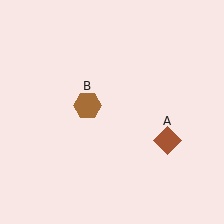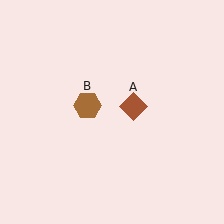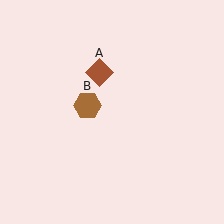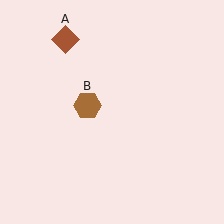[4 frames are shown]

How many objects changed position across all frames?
1 object changed position: brown diamond (object A).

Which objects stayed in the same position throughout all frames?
Brown hexagon (object B) remained stationary.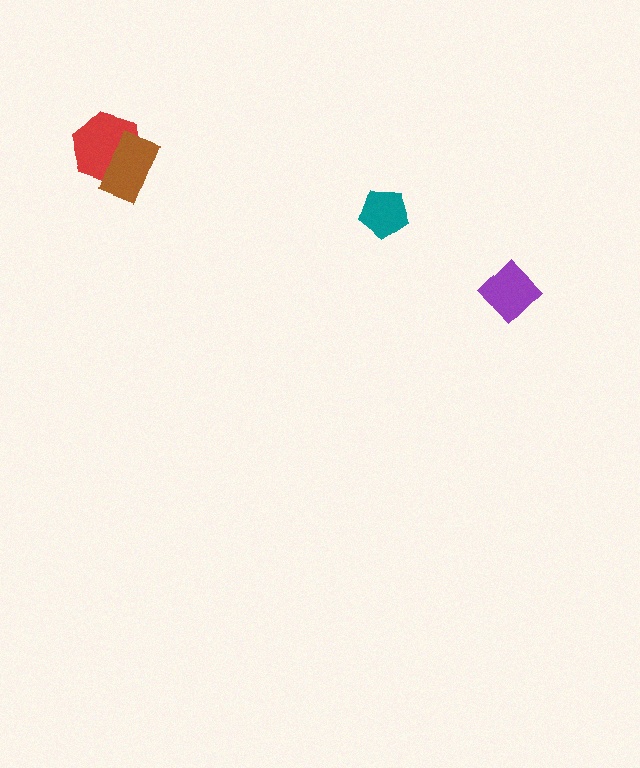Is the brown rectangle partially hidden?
No, no other shape covers it.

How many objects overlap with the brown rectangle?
1 object overlaps with the brown rectangle.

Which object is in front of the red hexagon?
The brown rectangle is in front of the red hexagon.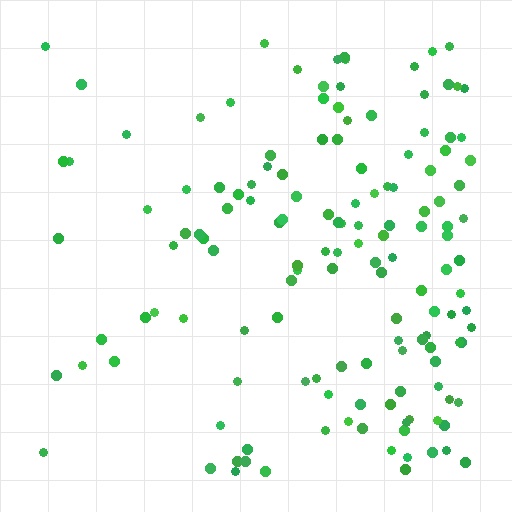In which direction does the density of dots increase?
From left to right, with the right side densest.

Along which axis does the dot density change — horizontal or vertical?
Horizontal.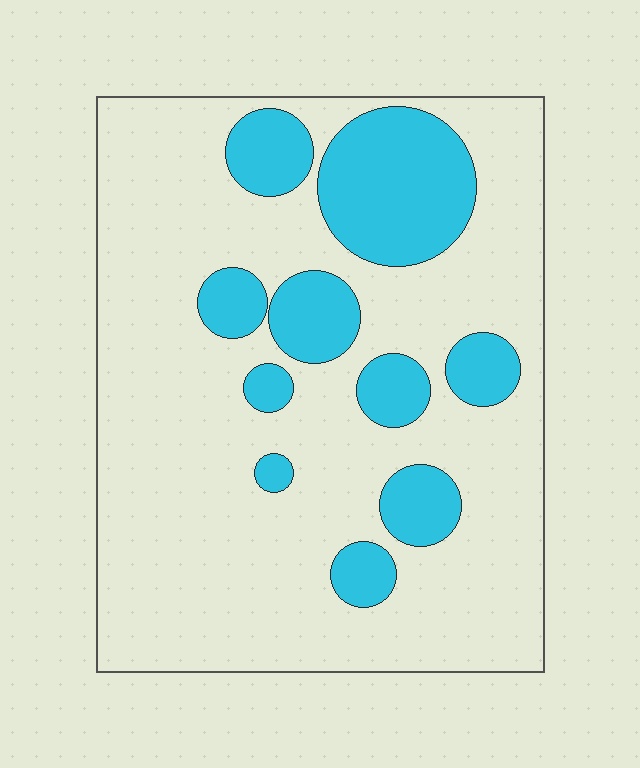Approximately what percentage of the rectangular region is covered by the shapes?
Approximately 25%.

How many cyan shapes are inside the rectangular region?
10.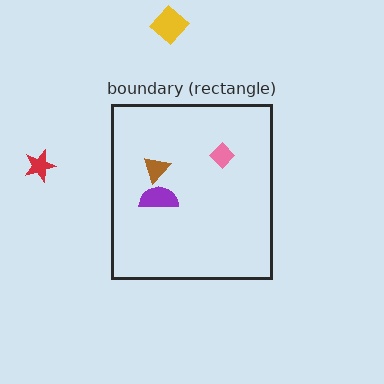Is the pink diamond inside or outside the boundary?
Inside.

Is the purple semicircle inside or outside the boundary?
Inside.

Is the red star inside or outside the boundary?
Outside.